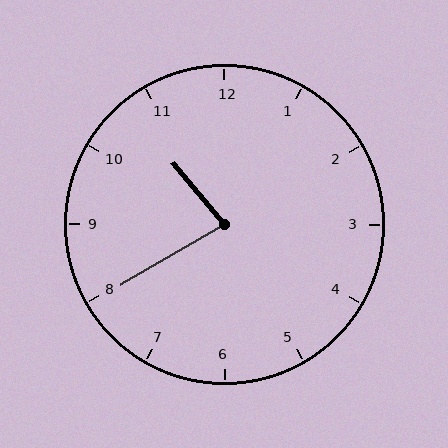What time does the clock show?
10:40.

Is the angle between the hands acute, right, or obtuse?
It is acute.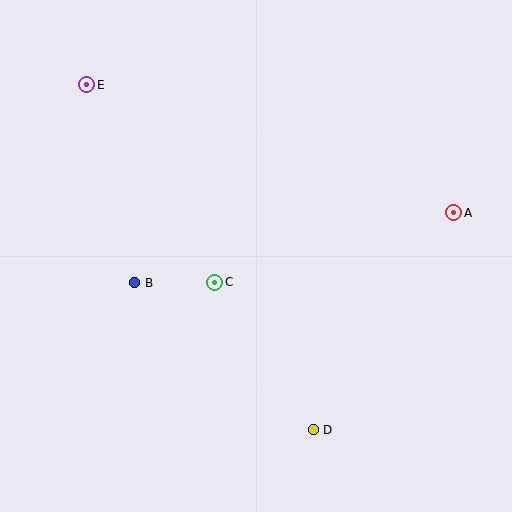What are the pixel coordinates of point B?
Point B is at (135, 283).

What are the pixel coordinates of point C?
Point C is at (215, 282).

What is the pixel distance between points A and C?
The distance between A and C is 249 pixels.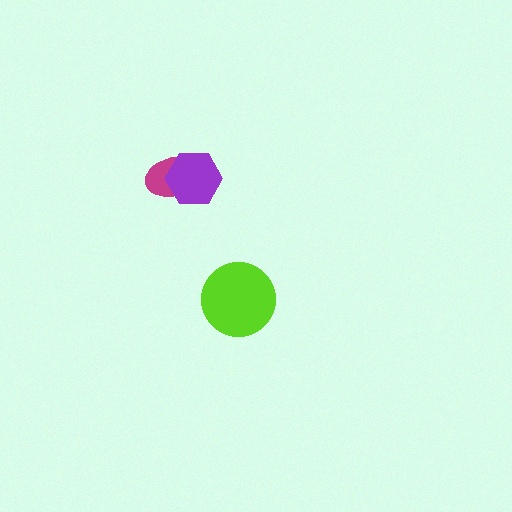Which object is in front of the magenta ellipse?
The purple hexagon is in front of the magenta ellipse.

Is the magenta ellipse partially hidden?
Yes, it is partially covered by another shape.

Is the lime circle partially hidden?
No, no other shape covers it.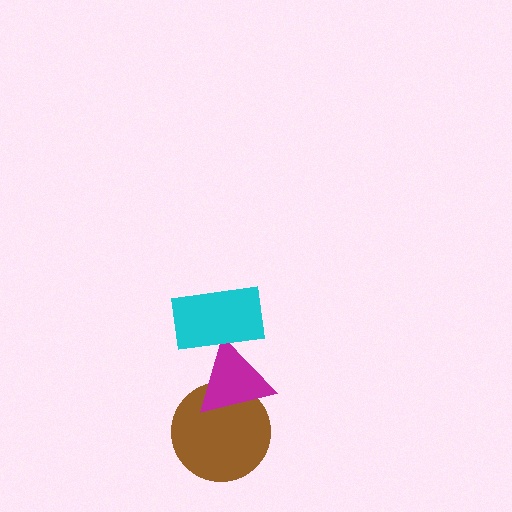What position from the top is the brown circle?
The brown circle is 3rd from the top.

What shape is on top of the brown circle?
The magenta triangle is on top of the brown circle.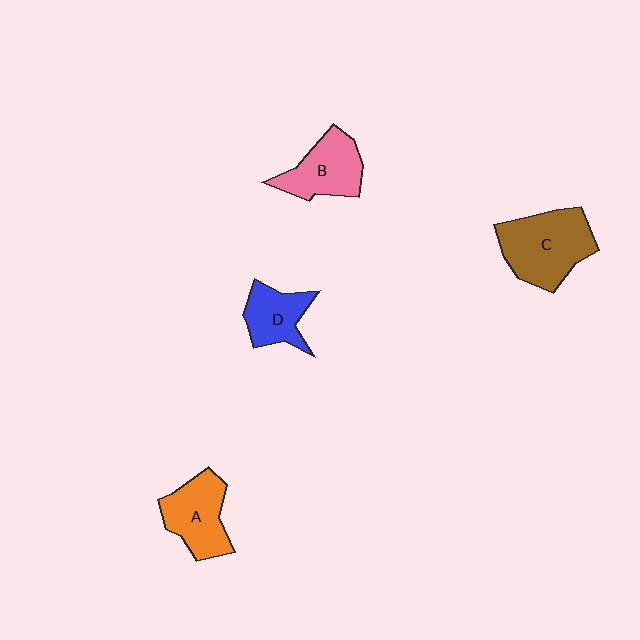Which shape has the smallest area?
Shape D (blue).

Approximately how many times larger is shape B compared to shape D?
Approximately 1.2 times.